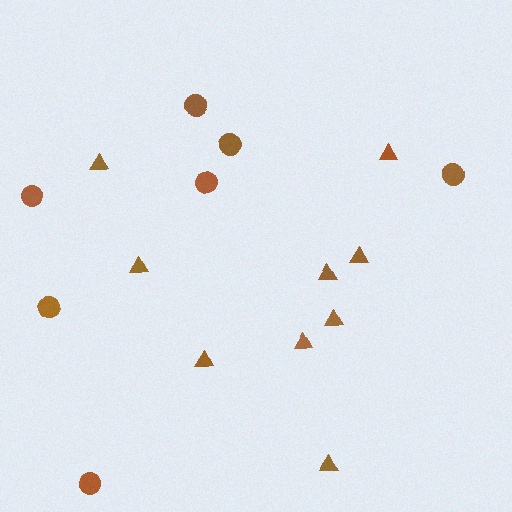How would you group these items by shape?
There are 2 groups: one group of triangles (9) and one group of circles (7).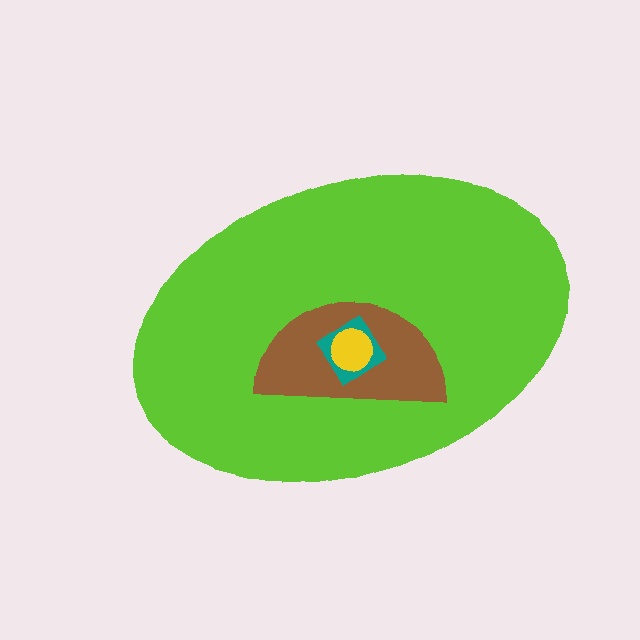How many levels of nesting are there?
4.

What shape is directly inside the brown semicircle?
The teal diamond.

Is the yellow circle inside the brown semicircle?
Yes.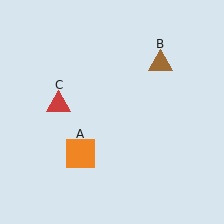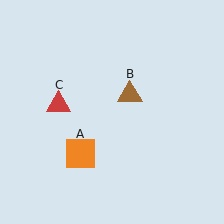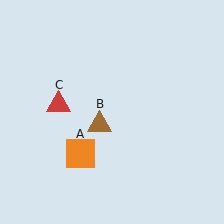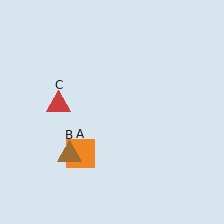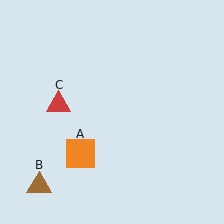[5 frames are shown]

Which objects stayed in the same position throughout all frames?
Orange square (object A) and red triangle (object C) remained stationary.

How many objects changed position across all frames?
1 object changed position: brown triangle (object B).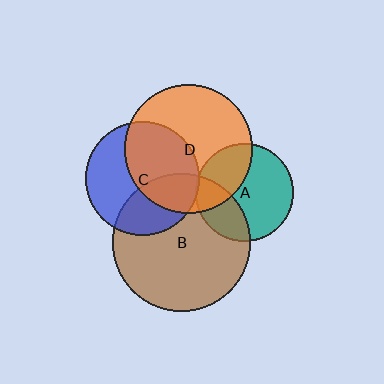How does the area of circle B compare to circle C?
Approximately 1.5 times.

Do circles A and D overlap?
Yes.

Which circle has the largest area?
Circle B (brown).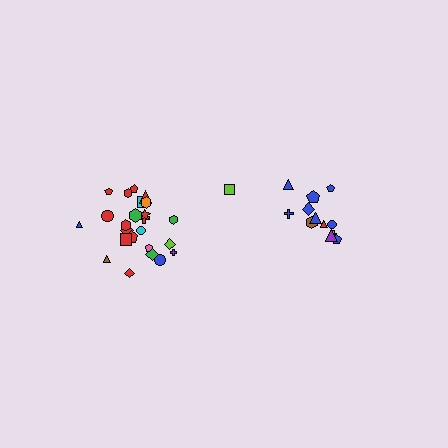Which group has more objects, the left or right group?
The left group.